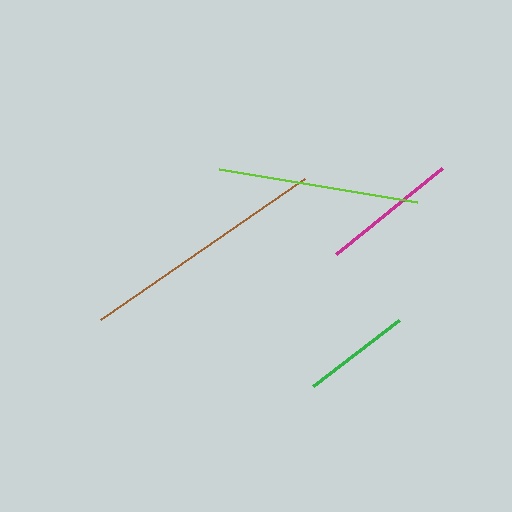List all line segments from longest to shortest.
From longest to shortest: brown, lime, magenta, green.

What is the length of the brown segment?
The brown segment is approximately 248 pixels long.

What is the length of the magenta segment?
The magenta segment is approximately 137 pixels long.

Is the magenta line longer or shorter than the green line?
The magenta line is longer than the green line.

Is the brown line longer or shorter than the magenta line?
The brown line is longer than the magenta line.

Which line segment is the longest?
The brown line is the longest at approximately 248 pixels.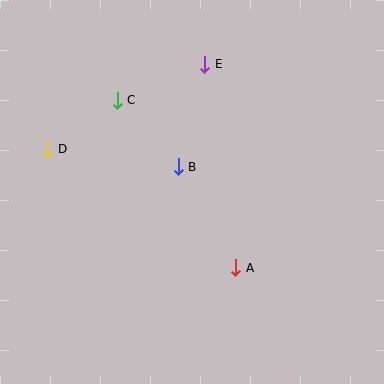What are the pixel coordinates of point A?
Point A is at (236, 268).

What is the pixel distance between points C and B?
The distance between C and B is 90 pixels.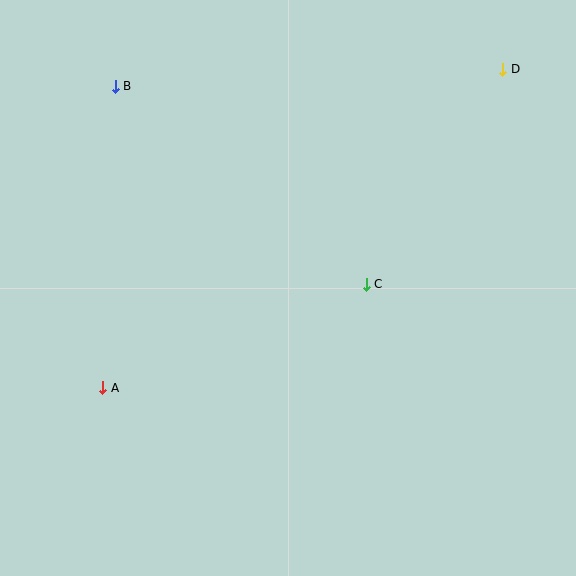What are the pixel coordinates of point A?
Point A is at (103, 388).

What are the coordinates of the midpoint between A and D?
The midpoint between A and D is at (303, 229).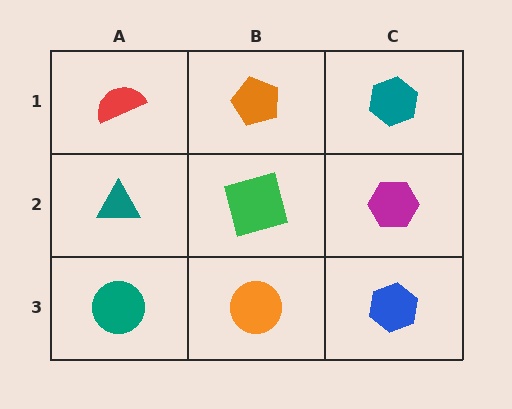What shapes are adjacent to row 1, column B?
A green square (row 2, column B), a red semicircle (row 1, column A), a teal hexagon (row 1, column C).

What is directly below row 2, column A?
A teal circle.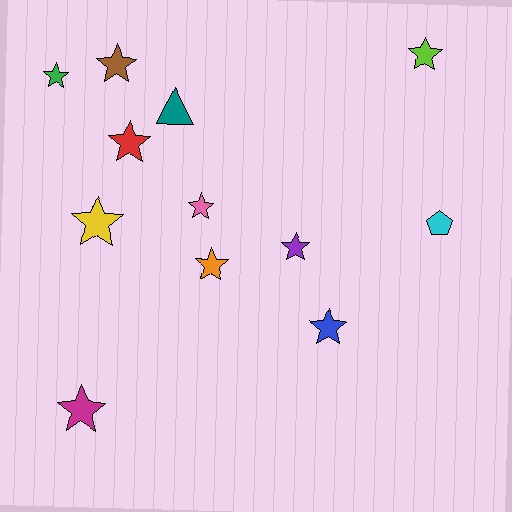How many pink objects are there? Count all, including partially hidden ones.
There is 1 pink object.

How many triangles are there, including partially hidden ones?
There is 1 triangle.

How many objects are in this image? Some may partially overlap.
There are 12 objects.